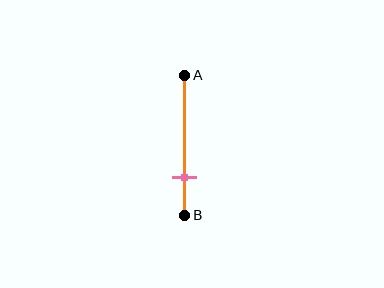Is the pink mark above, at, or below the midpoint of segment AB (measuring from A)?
The pink mark is below the midpoint of segment AB.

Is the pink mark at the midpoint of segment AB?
No, the mark is at about 75% from A, not at the 50% midpoint.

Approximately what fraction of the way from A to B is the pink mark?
The pink mark is approximately 75% of the way from A to B.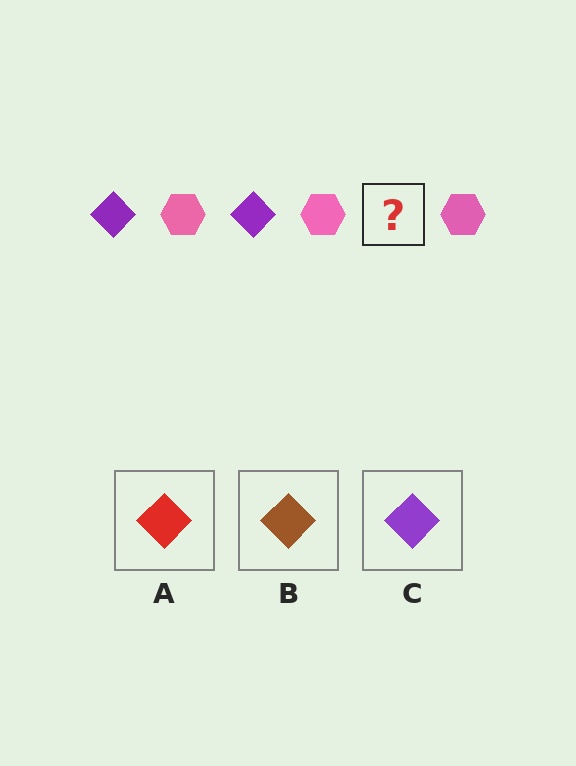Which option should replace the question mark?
Option C.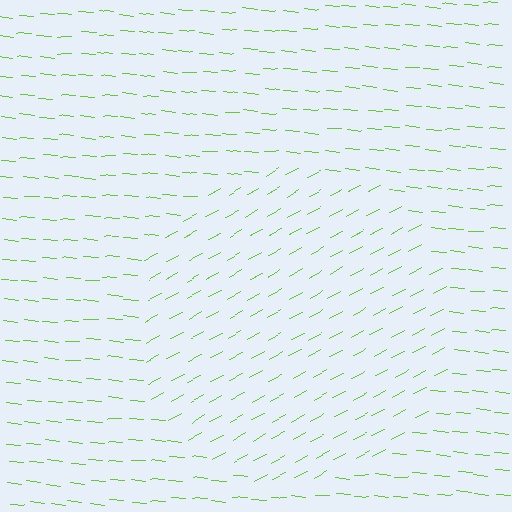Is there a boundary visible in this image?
Yes, there is a texture boundary formed by a change in line orientation.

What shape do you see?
I see a circle.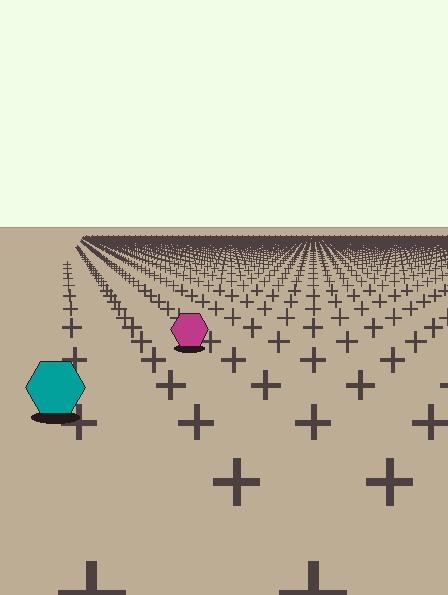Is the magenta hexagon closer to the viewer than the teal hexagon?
No. The teal hexagon is closer — you can tell from the texture gradient: the ground texture is coarser near it.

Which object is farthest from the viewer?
The magenta hexagon is farthest from the viewer. It appears smaller and the ground texture around it is denser.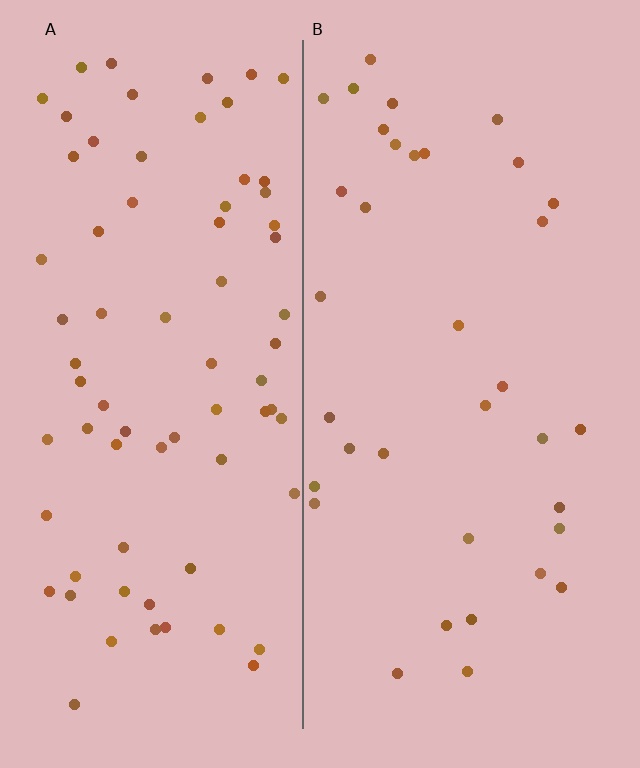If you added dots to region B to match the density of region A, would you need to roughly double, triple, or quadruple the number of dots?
Approximately double.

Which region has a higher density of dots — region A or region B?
A (the left).